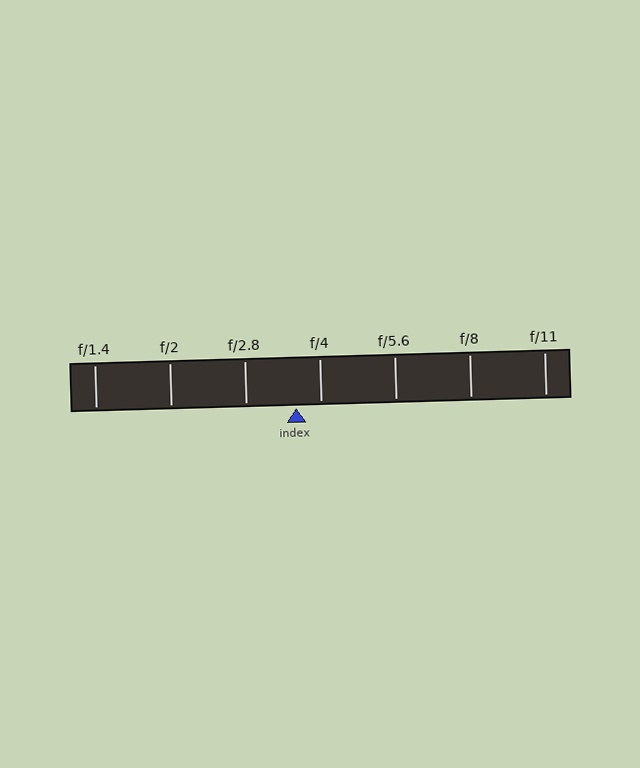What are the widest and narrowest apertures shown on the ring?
The widest aperture shown is f/1.4 and the narrowest is f/11.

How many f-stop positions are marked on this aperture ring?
There are 7 f-stop positions marked.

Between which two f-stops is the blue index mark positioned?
The index mark is between f/2.8 and f/4.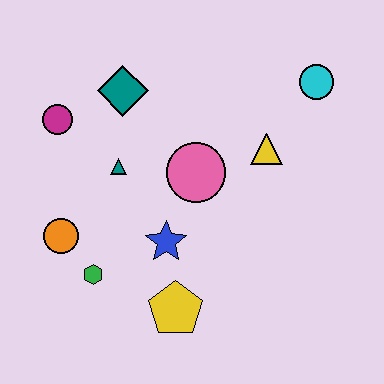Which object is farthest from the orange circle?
The cyan circle is farthest from the orange circle.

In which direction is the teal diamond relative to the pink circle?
The teal diamond is above the pink circle.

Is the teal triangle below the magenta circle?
Yes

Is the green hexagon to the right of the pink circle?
No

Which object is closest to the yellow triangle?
The pink circle is closest to the yellow triangle.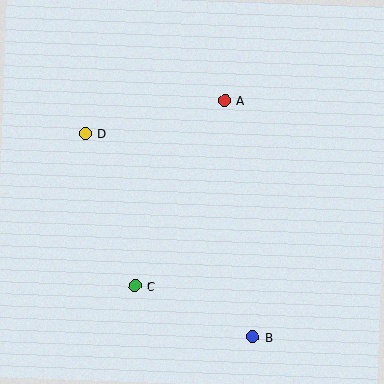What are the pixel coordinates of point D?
Point D is at (85, 133).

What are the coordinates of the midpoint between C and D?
The midpoint between C and D is at (110, 209).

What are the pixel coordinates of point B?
Point B is at (253, 337).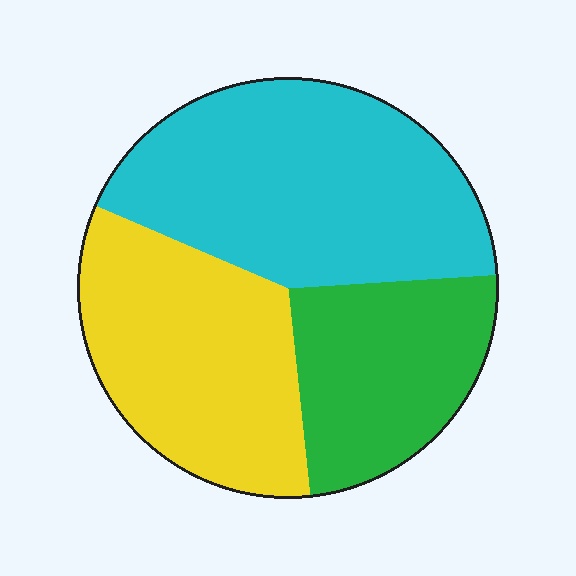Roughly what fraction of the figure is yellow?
Yellow takes up about one third (1/3) of the figure.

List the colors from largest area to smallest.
From largest to smallest: cyan, yellow, green.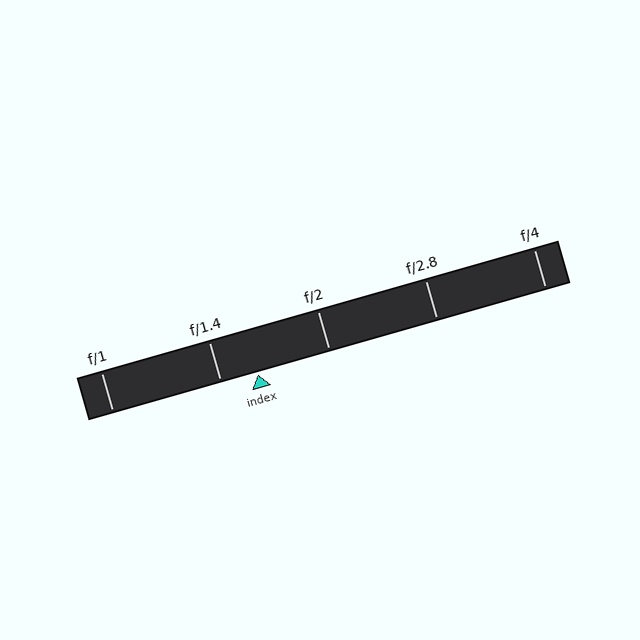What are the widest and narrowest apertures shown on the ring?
The widest aperture shown is f/1 and the narrowest is f/4.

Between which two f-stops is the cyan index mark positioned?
The index mark is between f/1.4 and f/2.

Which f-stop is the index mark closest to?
The index mark is closest to f/1.4.